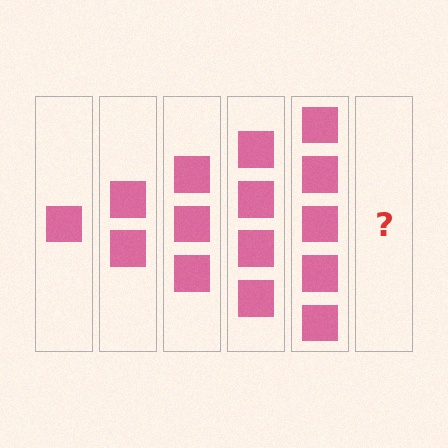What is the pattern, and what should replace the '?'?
The pattern is that each step adds one more square. The '?' should be 6 squares.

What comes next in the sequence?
The next element should be 6 squares.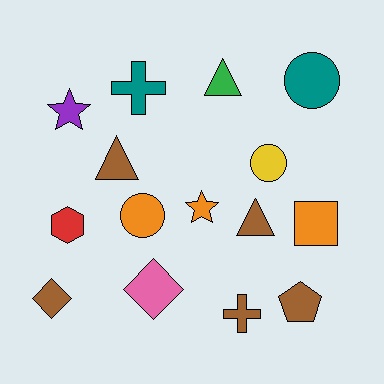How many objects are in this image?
There are 15 objects.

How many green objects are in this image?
There is 1 green object.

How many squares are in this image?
There is 1 square.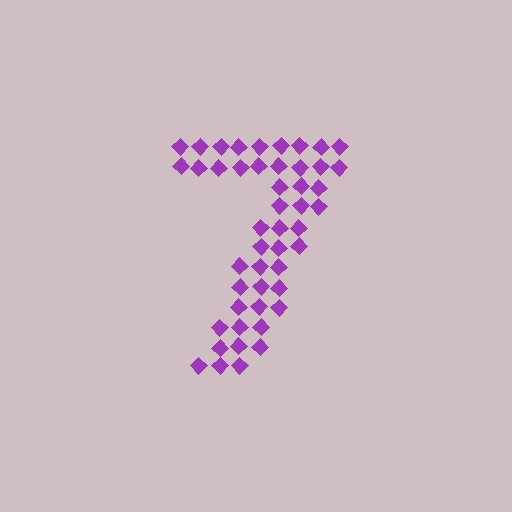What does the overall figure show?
The overall figure shows the digit 7.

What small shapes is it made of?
It is made of small diamonds.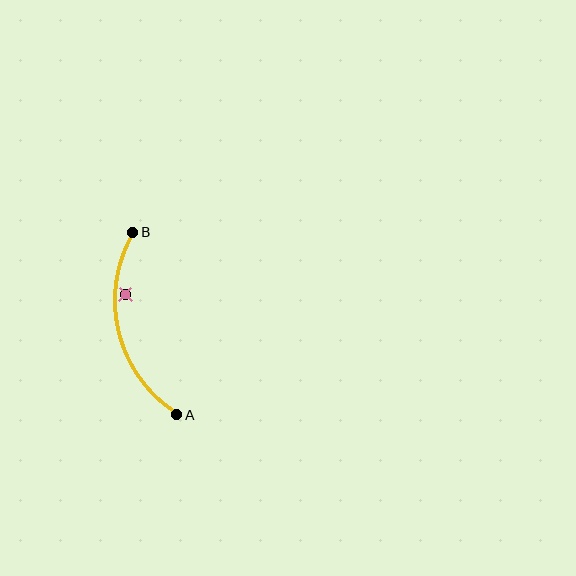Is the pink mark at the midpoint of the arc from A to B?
No — the pink mark does not lie on the arc at all. It sits slightly inside the curve.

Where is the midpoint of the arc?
The arc midpoint is the point on the curve farthest from the straight line joining A and B. It sits to the left of that line.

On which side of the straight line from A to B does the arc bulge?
The arc bulges to the left of the straight line connecting A and B.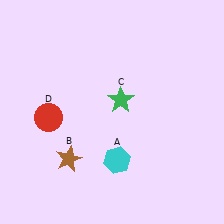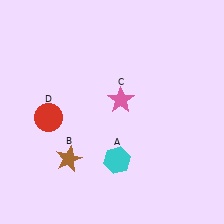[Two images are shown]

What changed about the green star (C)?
In Image 1, C is green. In Image 2, it changed to pink.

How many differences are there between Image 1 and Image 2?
There is 1 difference between the two images.